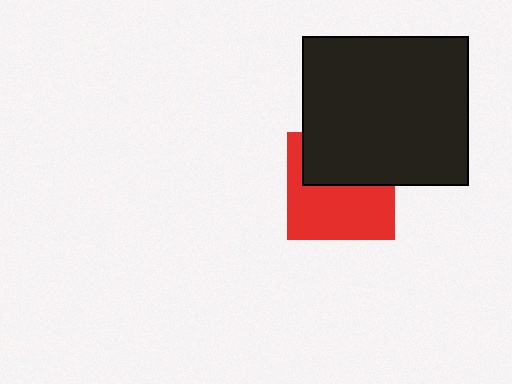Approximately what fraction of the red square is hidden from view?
Roughly 44% of the red square is hidden behind the black rectangle.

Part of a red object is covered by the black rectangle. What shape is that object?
It is a square.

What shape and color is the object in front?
The object in front is a black rectangle.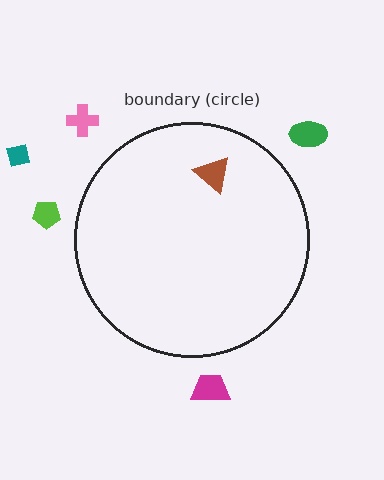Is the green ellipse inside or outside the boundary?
Outside.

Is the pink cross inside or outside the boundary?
Outside.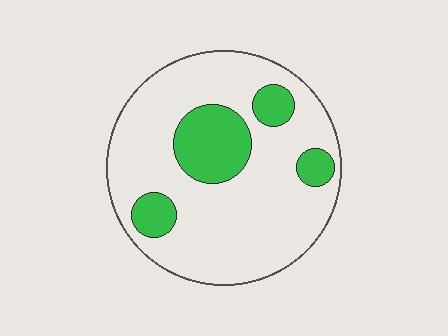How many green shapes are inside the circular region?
4.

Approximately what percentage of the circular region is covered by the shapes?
Approximately 20%.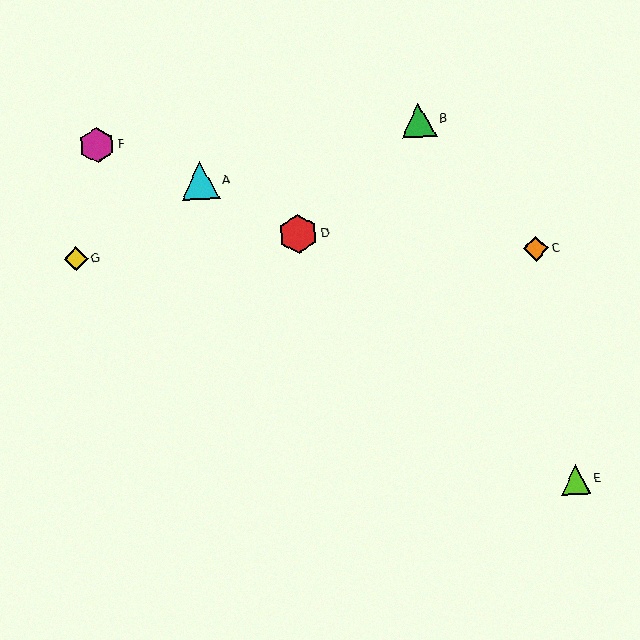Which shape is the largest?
The red hexagon (labeled D) is the largest.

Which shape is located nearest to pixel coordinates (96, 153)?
The magenta hexagon (labeled F) at (97, 145) is nearest to that location.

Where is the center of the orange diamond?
The center of the orange diamond is at (536, 249).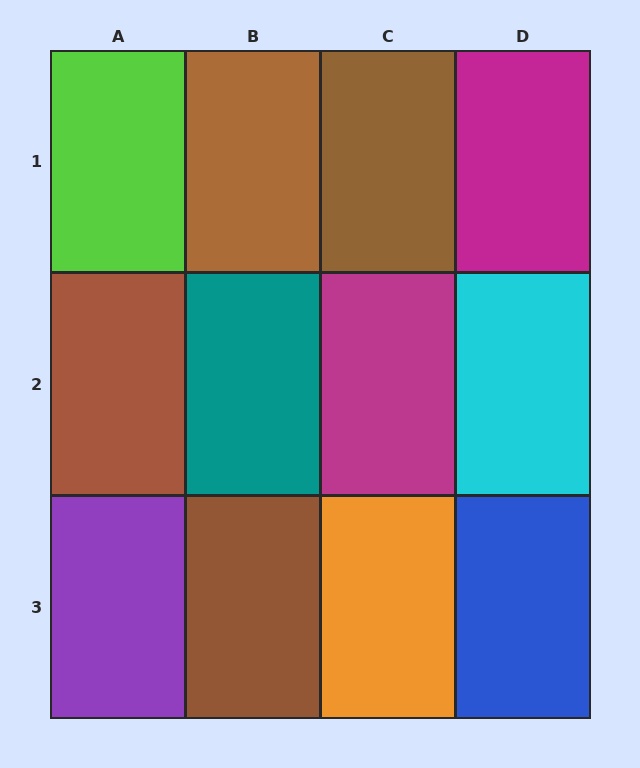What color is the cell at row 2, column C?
Magenta.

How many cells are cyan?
1 cell is cyan.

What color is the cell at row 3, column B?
Brown.